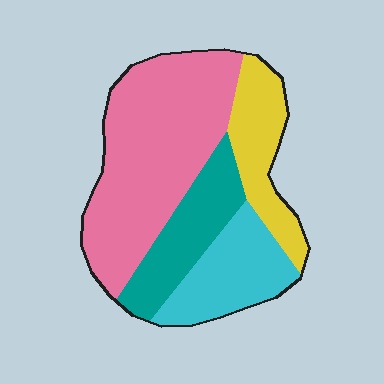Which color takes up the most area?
Pink, at roughly 45%.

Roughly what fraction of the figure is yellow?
Yellow takes up between a sixth and a third of the figure.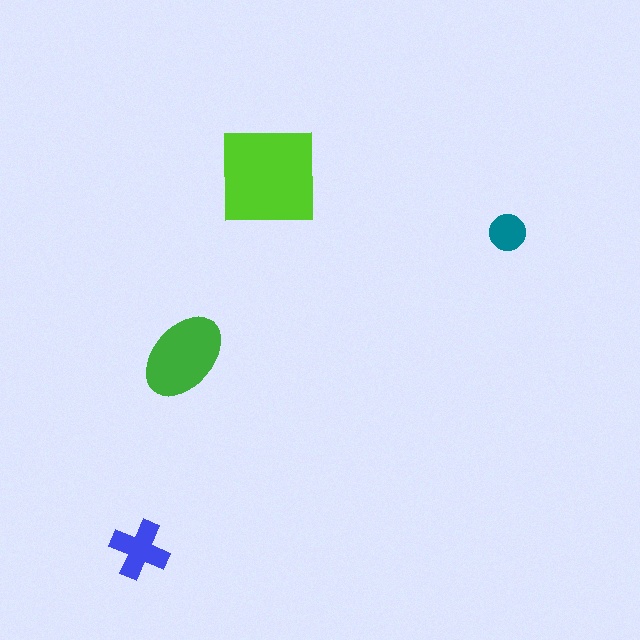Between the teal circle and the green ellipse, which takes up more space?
The green ellipse.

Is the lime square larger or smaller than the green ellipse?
Larger.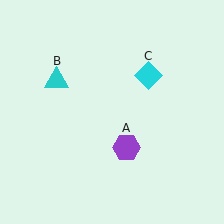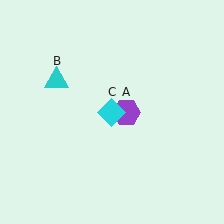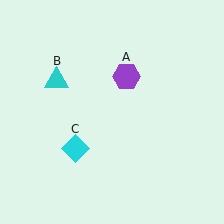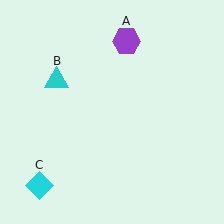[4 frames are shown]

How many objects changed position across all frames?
2 objects changed position: purple hexagon (object A), cyan diamond (object C).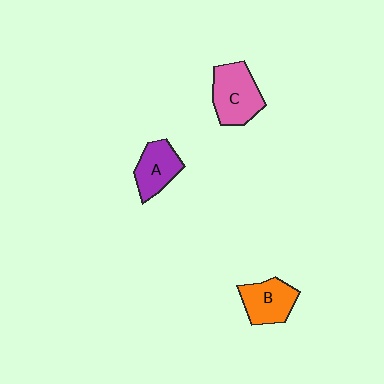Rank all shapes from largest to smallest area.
From largest to smallest: C (pink), B (orange), A (purple).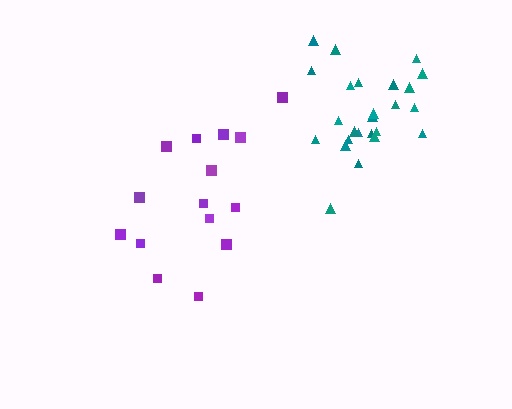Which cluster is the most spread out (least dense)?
Purple.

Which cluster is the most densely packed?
Teal.